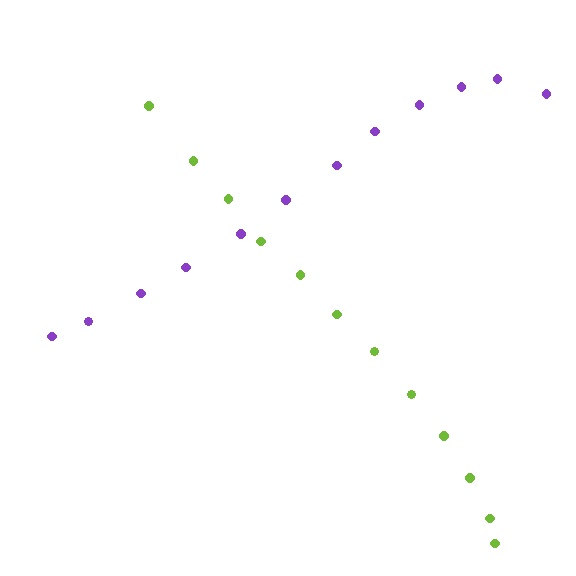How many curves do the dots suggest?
There are 2 distinct paths.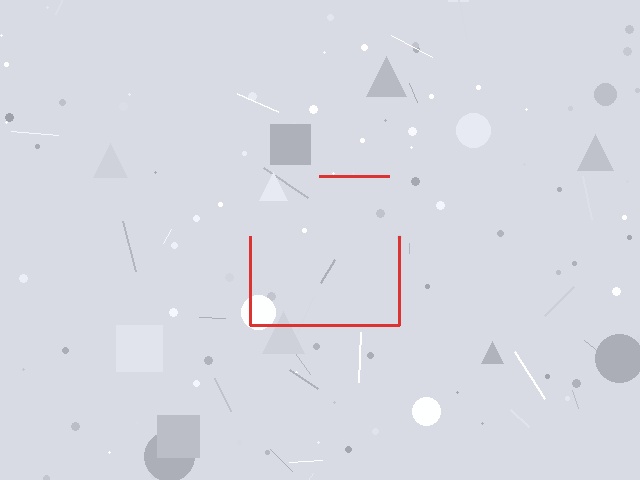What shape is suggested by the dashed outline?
The dashed outline suggests a square.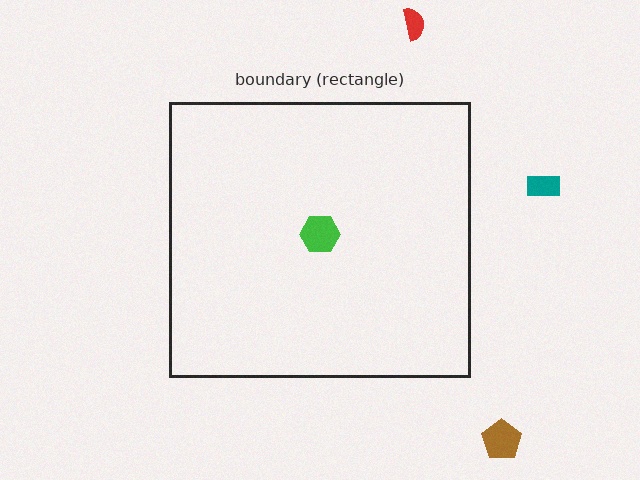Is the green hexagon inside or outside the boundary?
Inside.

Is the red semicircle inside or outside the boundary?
Outside.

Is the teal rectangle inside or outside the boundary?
Outside.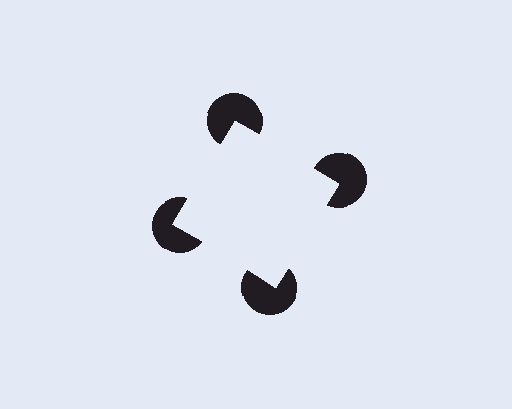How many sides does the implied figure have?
4 sides.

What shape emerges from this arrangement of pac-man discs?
An illusory square — its edges are inferred from the aligned wedge cuts in the pac-man discs, not physically drawn.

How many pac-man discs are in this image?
There are 4 — one at each vertex of the illusory square.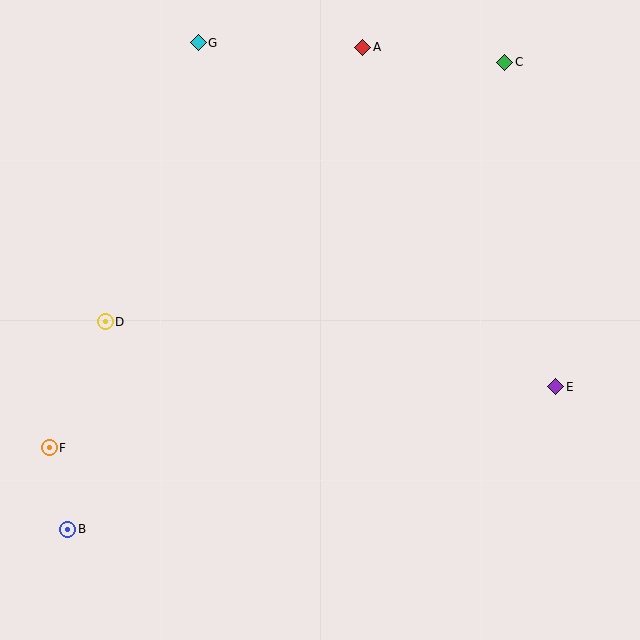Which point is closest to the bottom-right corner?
Point E is closest to the bottom-right corner.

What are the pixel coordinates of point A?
Point A is at (363, 47).